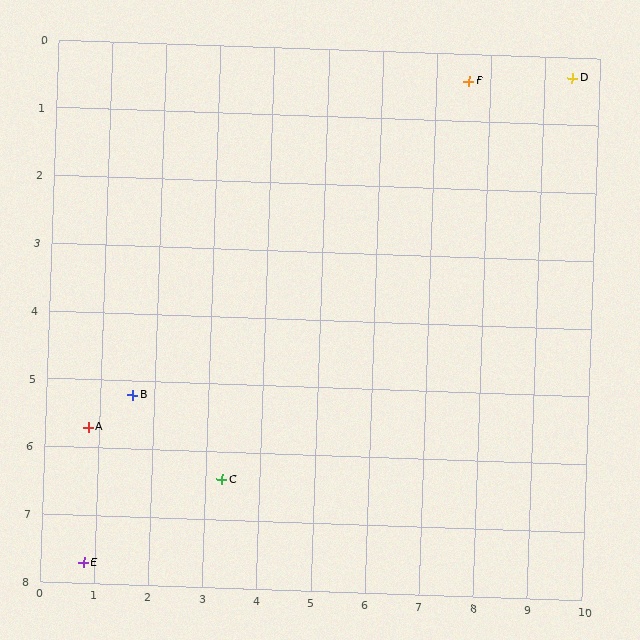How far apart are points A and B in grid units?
Points A and B are about 0.9 grid units apart.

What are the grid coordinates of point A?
Point A is at approximately (0.8, 5.7).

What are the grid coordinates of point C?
Point C is at approximately (3.3, 6.4).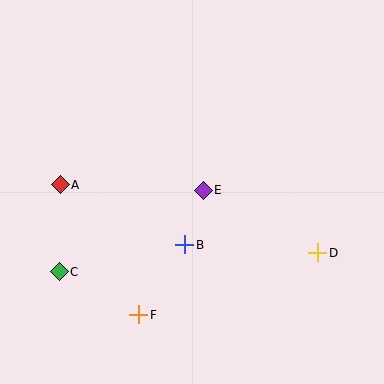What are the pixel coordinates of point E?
Point E is at (203, 190).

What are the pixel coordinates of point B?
Point B is at (185, 245).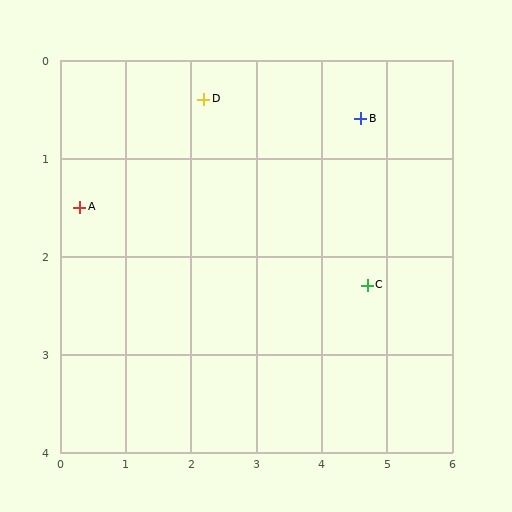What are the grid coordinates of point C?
Point C is at approximately (4.7, 2.3).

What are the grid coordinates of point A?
Point A is at approximately (0.3, 1.5).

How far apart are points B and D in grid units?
Points B and D are about 2.4 grid units apart.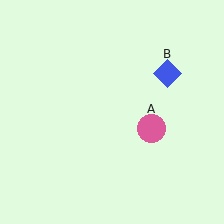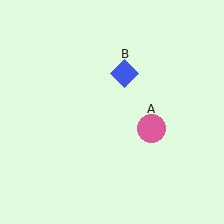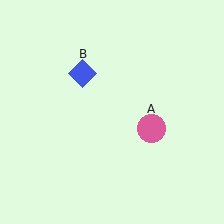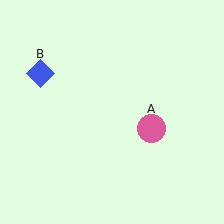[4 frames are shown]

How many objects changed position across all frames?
1 object changed position: blue diamond (object B).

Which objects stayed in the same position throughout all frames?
Pink circle (object A) remained stationary.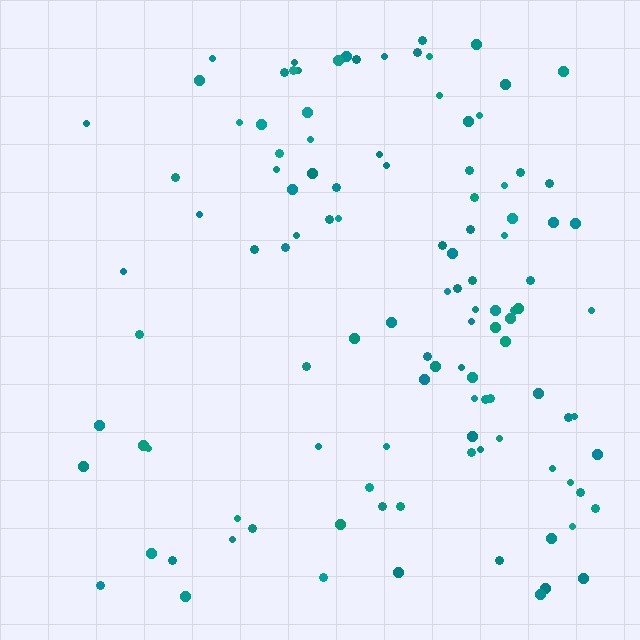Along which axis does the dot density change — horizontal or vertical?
Horizontal.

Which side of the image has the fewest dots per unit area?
The left.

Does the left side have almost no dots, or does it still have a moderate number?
Still a moderate number, just noticeably fewer than the right.